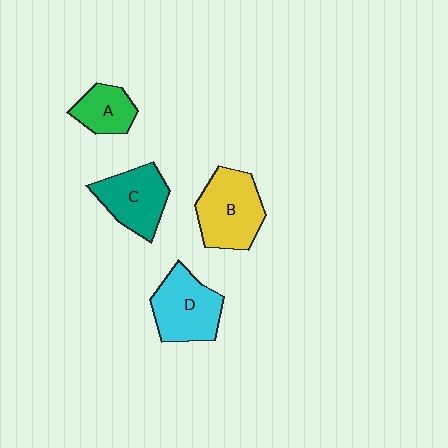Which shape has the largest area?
Shape B (yellow).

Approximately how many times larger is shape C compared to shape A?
Approximately 1.5 times.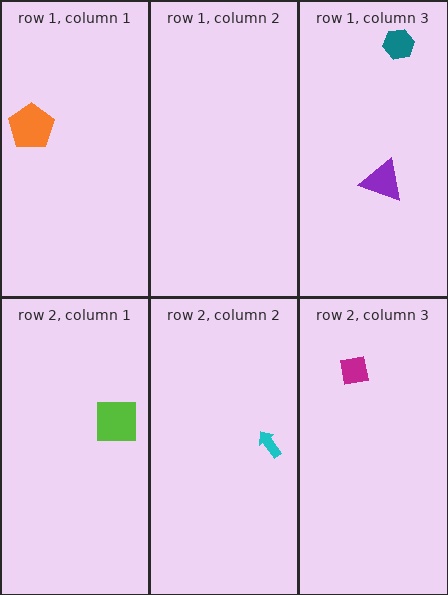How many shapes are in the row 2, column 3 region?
1.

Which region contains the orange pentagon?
The row 1, column 1 region.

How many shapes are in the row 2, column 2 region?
1.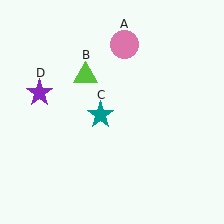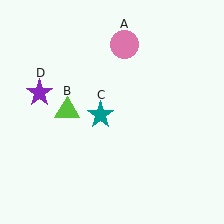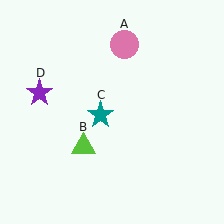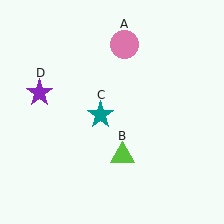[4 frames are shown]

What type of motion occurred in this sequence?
The lime triangle (object B) rotated counterclockwise around the center of the scene.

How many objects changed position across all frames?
1 object changed position: lime triangle (object B).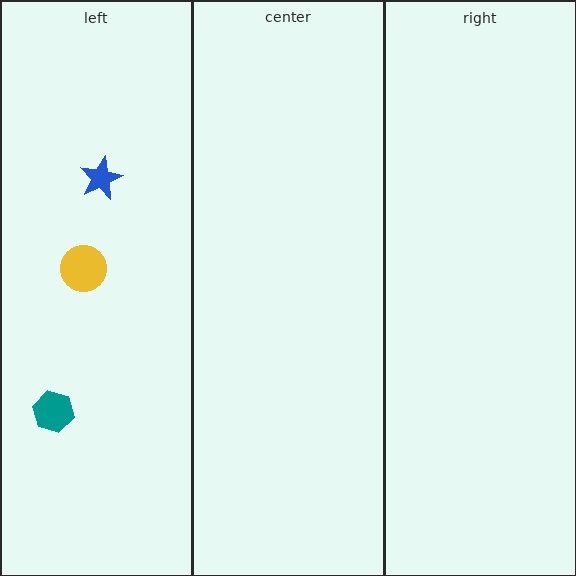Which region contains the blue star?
The left region.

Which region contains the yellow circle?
The left region.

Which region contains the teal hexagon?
The left region.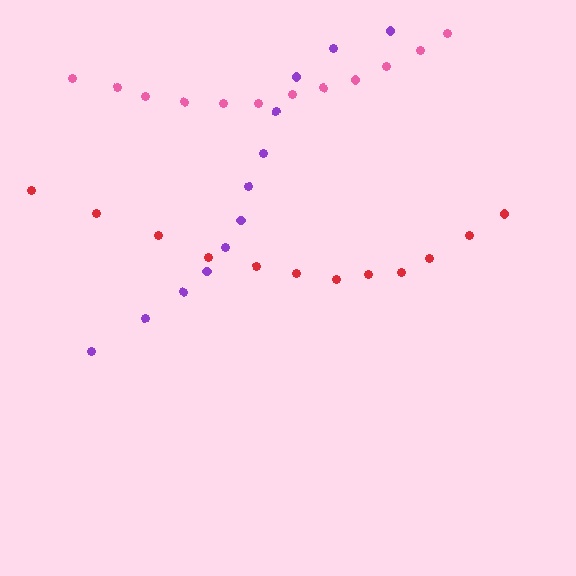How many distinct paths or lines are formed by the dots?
There are 3 distinct paths.